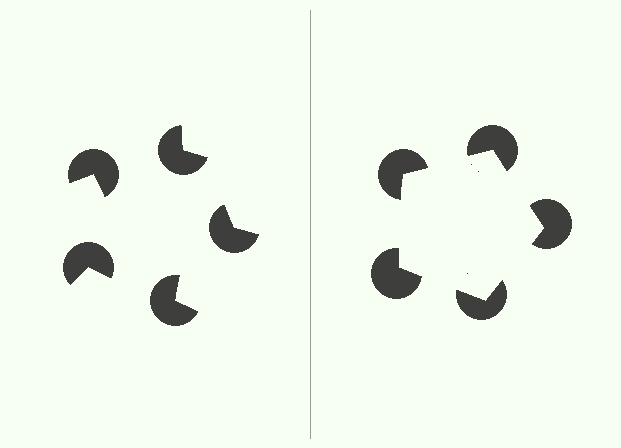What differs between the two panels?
The pac-man discs are positioned identically on both sides; only the wedge orientations differ. On the right they align to a pentagon; on the left they are misaligned.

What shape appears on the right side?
An illusory pentagon.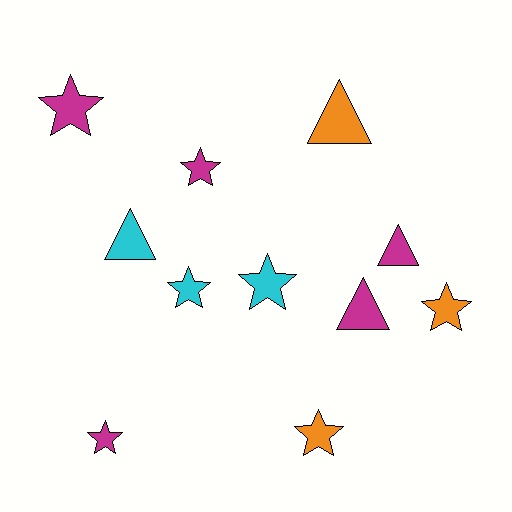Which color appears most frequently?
Magenta, with 5 objects.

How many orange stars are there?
There are 2 orange stars.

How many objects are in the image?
There are 11 objects.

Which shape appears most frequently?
Star, with 7 objects.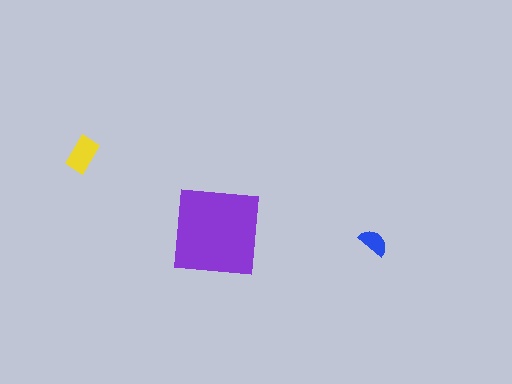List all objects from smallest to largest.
The blue semicircle, the yellow rectangle, the purple square.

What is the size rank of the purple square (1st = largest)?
1st.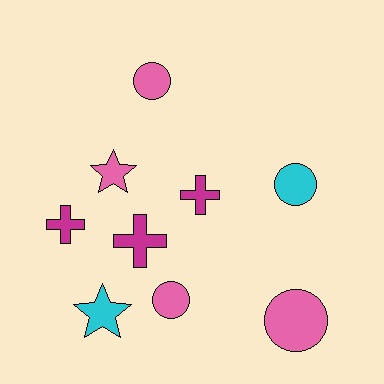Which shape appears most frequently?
Circle, with 4 objects.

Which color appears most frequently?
Pink, with 4 objects.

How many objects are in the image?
There are 9 objects.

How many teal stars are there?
There are no teal stars.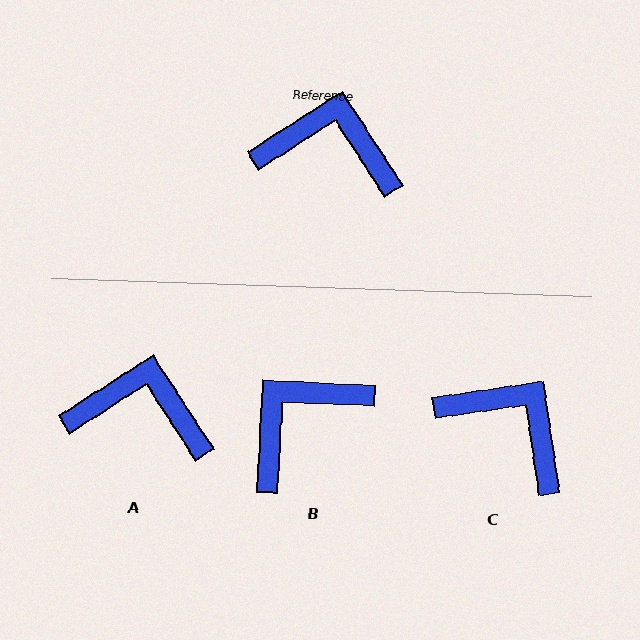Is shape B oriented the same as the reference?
No, it is off by about 54 degrees.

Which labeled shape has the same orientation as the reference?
A.